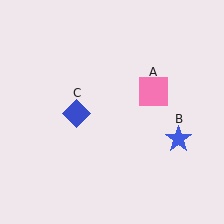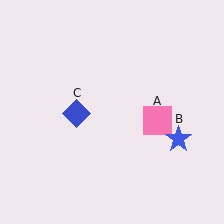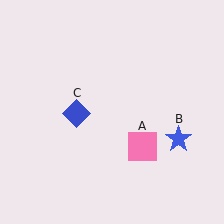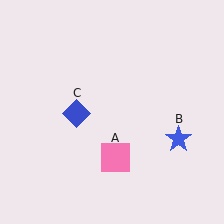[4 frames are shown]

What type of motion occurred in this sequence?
The pink square (object A) rotated clockwise around the center of the scene.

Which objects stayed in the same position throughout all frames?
Blue star (object B) and blue diamond (object C) remained stationary.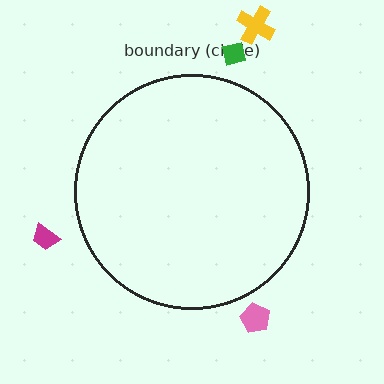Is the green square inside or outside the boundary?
Outside.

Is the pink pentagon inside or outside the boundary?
Outside.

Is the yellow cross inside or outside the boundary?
Outside.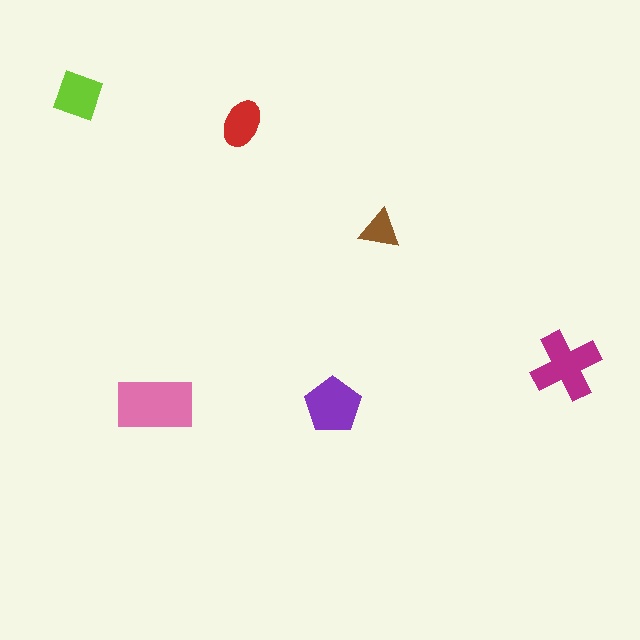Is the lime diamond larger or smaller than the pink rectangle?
Smaller.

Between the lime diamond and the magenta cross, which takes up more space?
The magenta cross.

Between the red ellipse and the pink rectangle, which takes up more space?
The pink rectangle.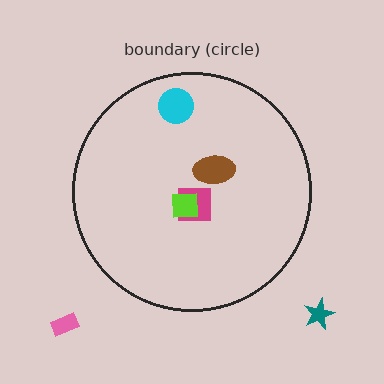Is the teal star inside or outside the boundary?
Outside.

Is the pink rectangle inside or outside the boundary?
Outside.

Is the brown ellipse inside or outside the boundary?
Inside.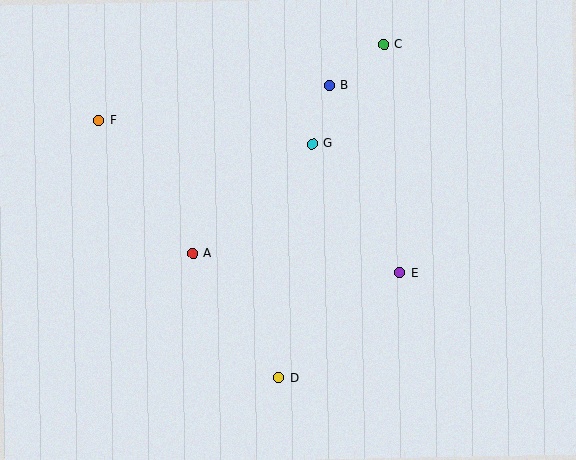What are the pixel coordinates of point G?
Point G is at (313, 144).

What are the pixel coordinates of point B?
Point B is at (330, 86).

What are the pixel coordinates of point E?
Point E is at (399, 272).